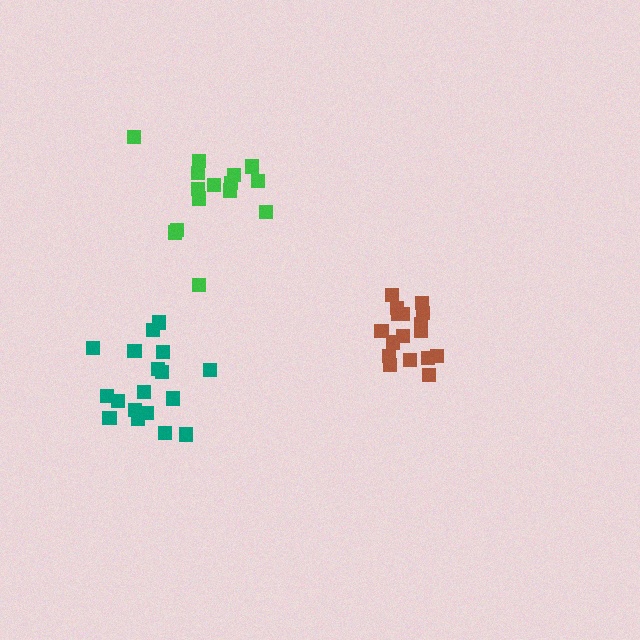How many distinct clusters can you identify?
There are 3 distinct clusters.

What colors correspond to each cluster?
The clusters are colored: green, brown, teal.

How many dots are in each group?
Group 1: 15 dots, Group 2: 17 dots, Group 3: 18 dots (50 total).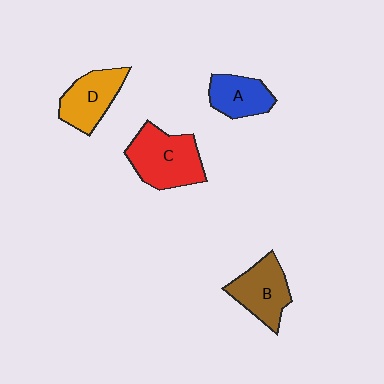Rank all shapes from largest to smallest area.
From largest to smallest: C (red), B (brown), D (orange), A (blue).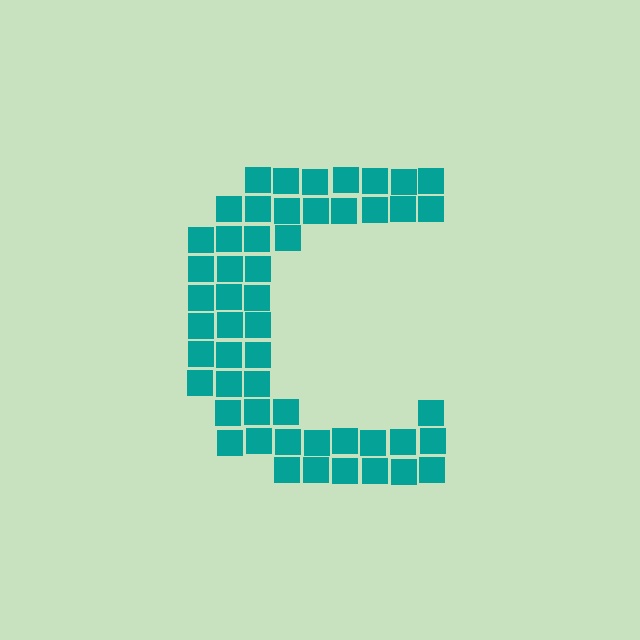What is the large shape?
The large shape is the letter C.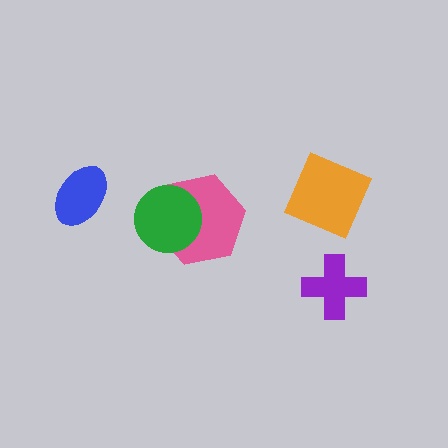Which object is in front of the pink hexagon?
The green circle is in front of the pink hexagon.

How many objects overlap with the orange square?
0 objects overlap with the orange square.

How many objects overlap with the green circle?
1 object overlaps with the green circle.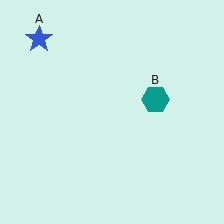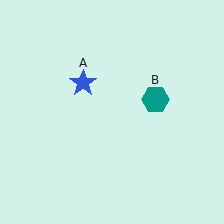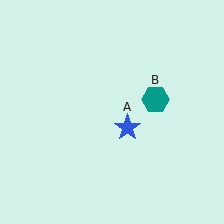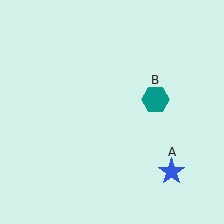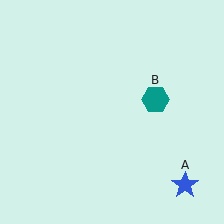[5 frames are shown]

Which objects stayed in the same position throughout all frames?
Teal hexagon (object B) remained stationary.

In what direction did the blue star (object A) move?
The blue star (object A) moved down and to the right.